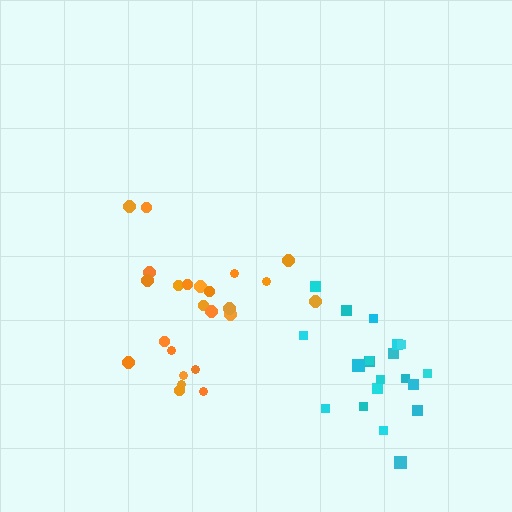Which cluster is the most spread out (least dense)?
Orange.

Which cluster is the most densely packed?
Cyan.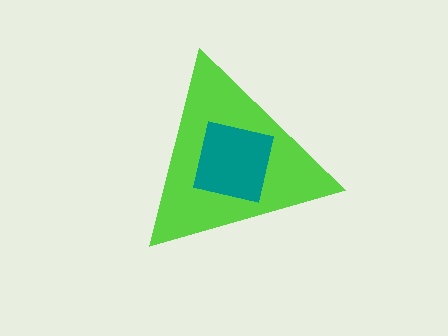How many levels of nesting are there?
2.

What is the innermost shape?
The teal square.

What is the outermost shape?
The lime triangle.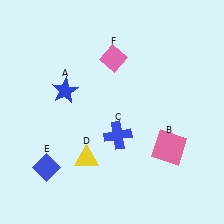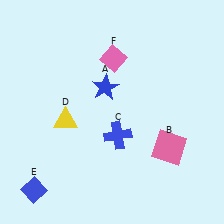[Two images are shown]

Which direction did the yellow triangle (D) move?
The yellow triangle (D) moved up.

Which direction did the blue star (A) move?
The blue star (A) moved right.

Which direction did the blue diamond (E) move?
The blue diamond (E) moved down.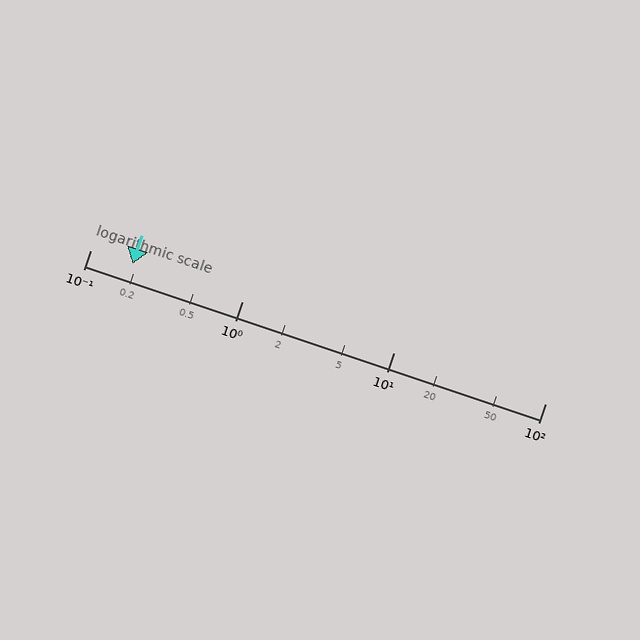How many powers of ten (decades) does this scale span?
The scale spans 3 decades, from 0.1 to 100.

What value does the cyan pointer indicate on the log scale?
The pointer indicates approximately 0.19.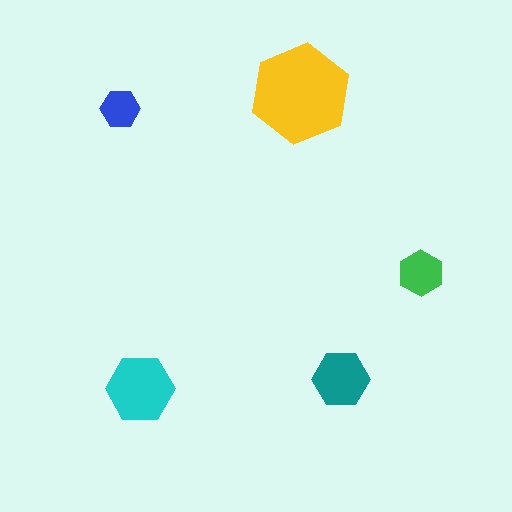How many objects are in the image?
There are 5 objects in the image.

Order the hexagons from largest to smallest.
the yellow one, the cyan one, the teal one, the green one, the blue one.